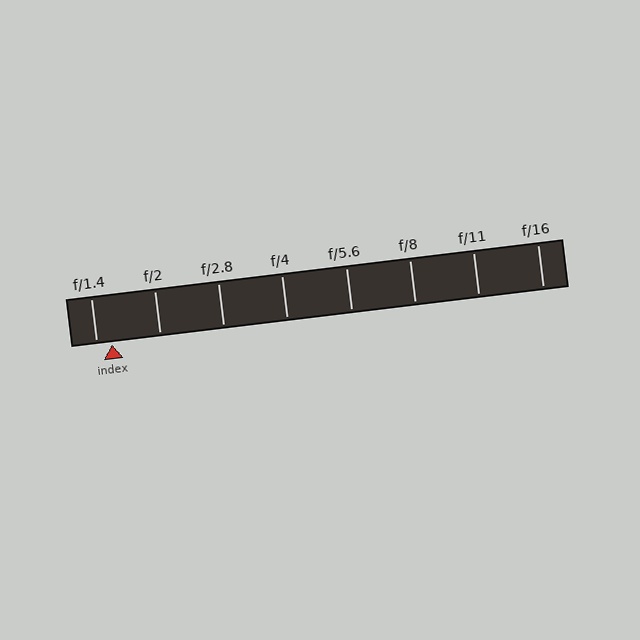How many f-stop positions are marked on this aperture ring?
There are 8 f-stop positions marked.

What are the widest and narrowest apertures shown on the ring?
The widest aperture shown is f/1.4 and the narrowest is f/16.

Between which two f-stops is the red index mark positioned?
The index mark is between f/1.4 and f/2.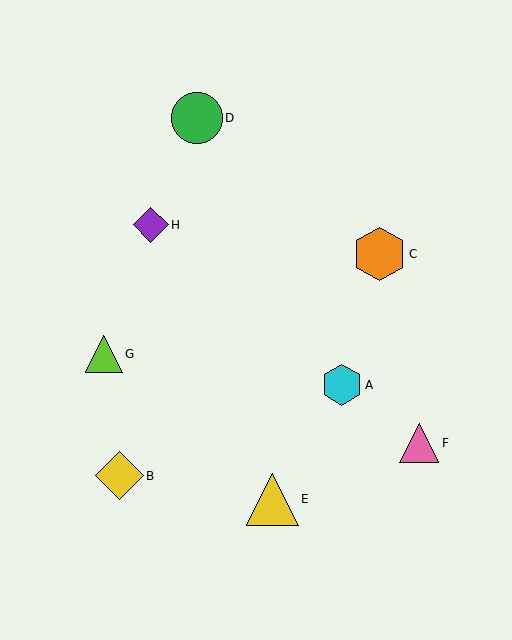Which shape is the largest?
The orange hexagon (labeled C) is the largest.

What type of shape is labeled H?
Shape H is a purple diamond.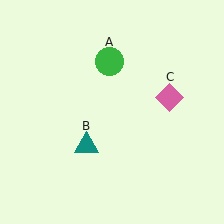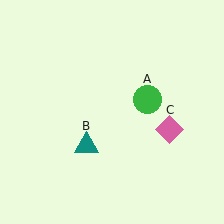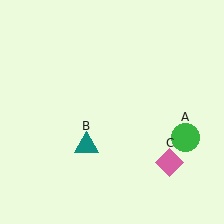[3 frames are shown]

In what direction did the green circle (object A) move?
The green circle (object A) moved down and to the right.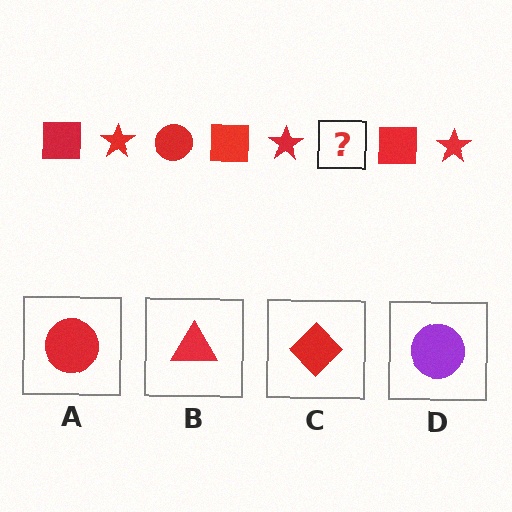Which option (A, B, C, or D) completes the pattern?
A.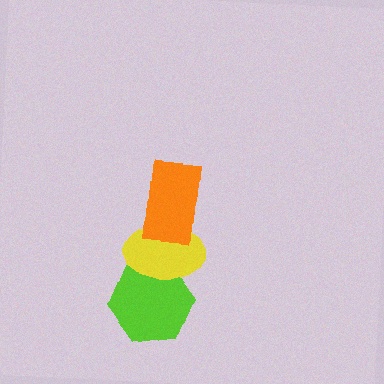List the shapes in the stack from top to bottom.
From top to bottom: the orange rectangle, the yellow ellipse, the lime hexagon.